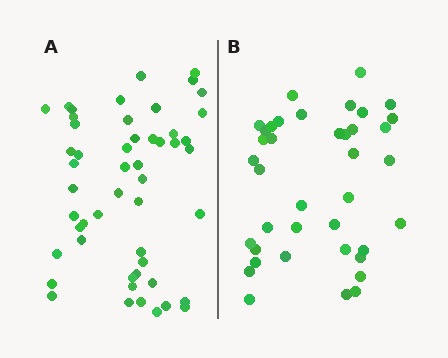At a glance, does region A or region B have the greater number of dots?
Region A (the left region) has more dots.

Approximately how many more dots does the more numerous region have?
Region A has roughly 12 or so more dots than region B.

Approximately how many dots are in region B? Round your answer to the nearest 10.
About 40 dots. (The exact count is 39, which rounds to 40.)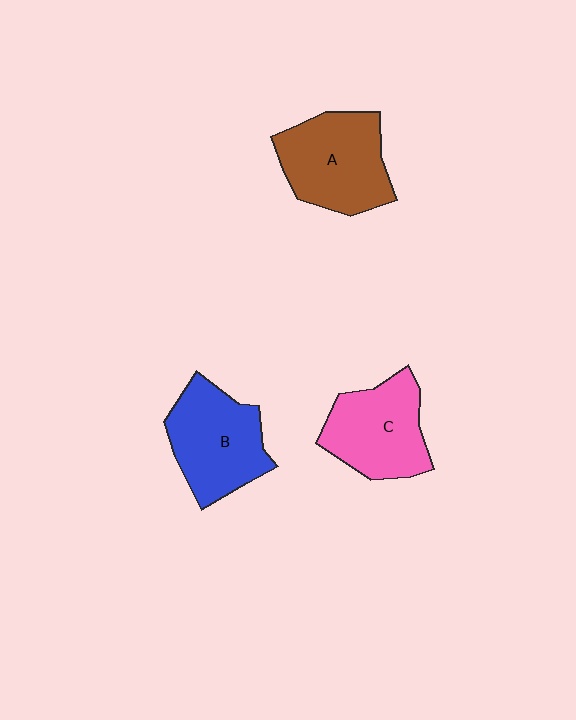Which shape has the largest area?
Shape A (brown).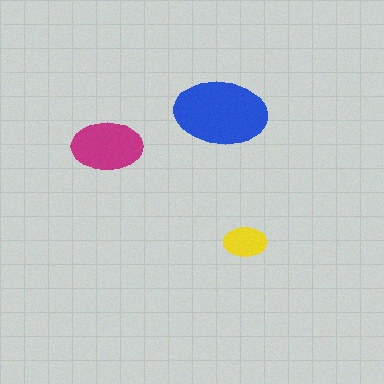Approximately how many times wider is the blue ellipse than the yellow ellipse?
About 2 times wider.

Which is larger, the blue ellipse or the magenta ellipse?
The blue one.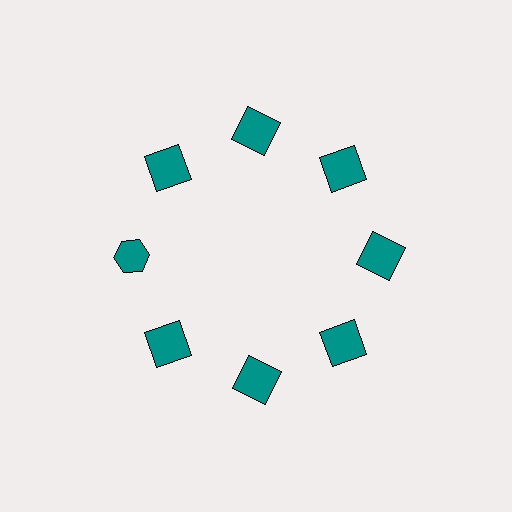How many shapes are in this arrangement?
There are 8 shapes arranged in a ring pattern.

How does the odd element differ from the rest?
It has a different shape: hexagon instead of square.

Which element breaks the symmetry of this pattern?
The teal hexagon at roughly the 9 o'clock position breaks the symmetry. All other shapes are teal squares.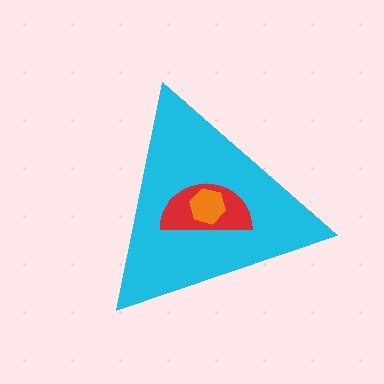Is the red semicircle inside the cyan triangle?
Yes.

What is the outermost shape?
The cyan triangle.